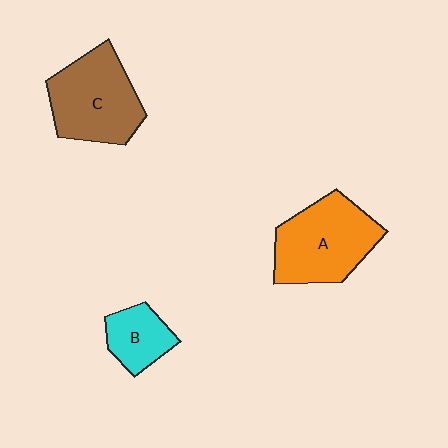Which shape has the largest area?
Shape A (orange).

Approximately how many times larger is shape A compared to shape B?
Approximately 2.1 times.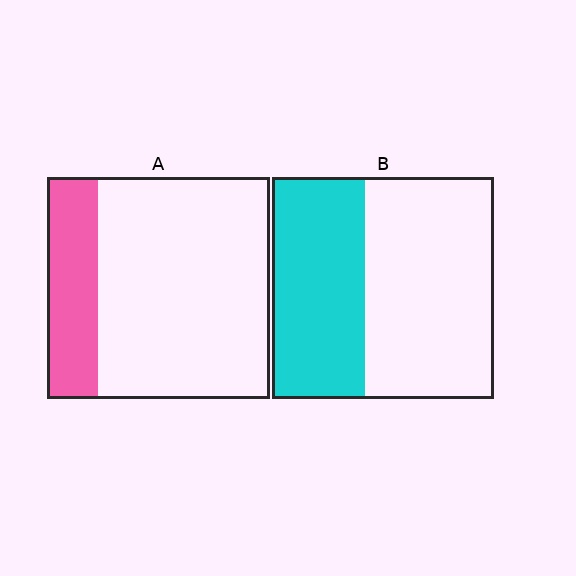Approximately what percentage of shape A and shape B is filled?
A is approximately 25% and B is approximately 40%.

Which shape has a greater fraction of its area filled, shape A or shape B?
Shape B.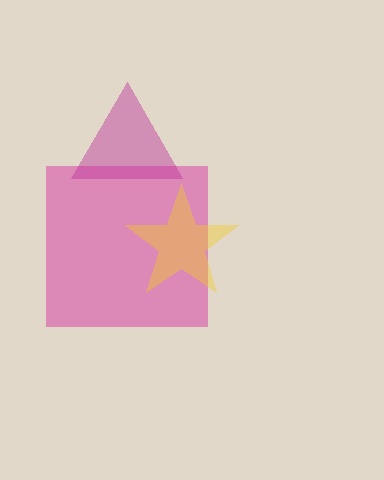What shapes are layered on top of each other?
The layered shapes are: a pink square, a magenta triangle, a yellow star.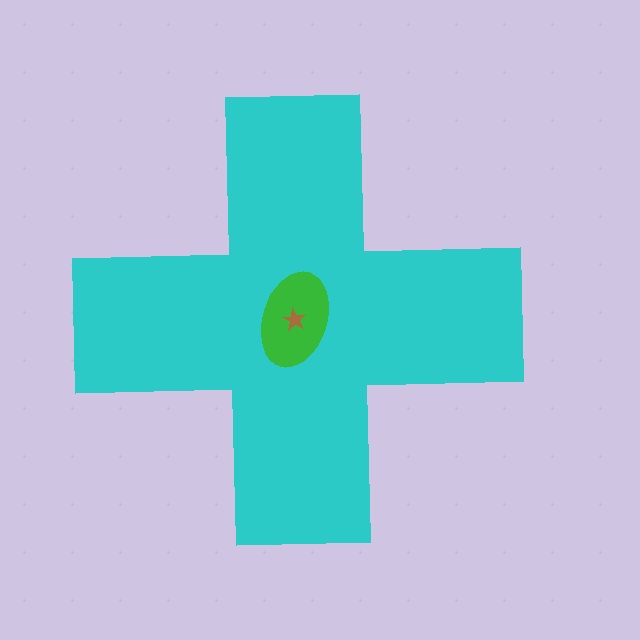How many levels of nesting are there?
3.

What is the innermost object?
The brown star.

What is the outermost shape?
The cyan cross.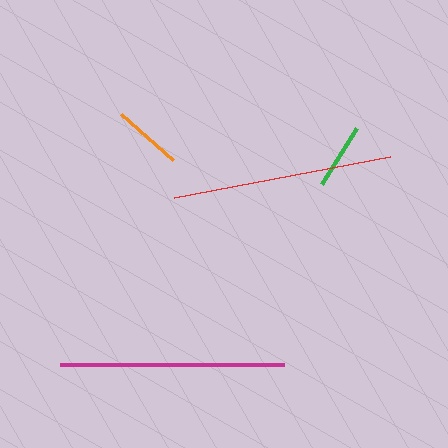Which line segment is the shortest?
The green line is the shortest at approximately 66 pixels.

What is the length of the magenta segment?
The magenta segment is approximately 224 pixels long.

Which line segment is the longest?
The magenta line is the longest at approximately 224 pixels.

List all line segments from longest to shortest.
From longest to shortest: magenta, red, orange, green.